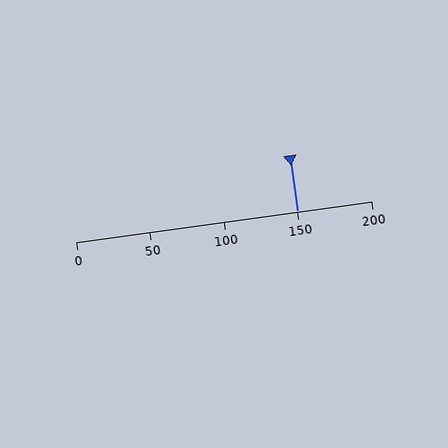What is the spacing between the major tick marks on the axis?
The major ticks are spaced 50 apart.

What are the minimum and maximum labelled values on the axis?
The axis runs from 0 to 200.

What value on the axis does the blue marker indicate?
The marker indicates approximately 150.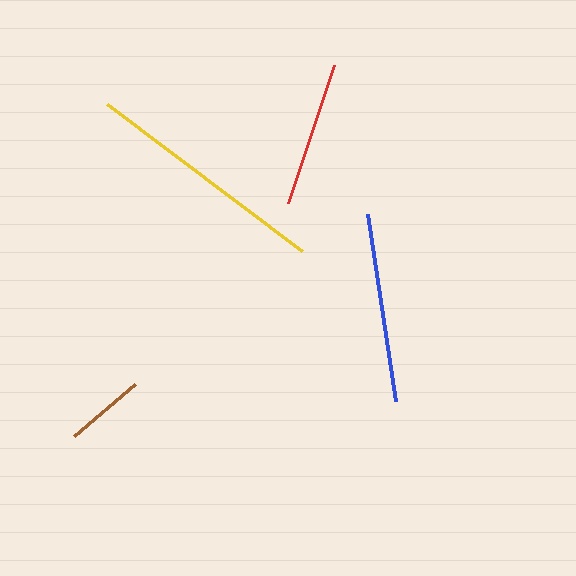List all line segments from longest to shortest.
From longest to shortest: yellow, blue, red, brown.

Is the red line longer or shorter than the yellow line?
The yellow line is longer than the red line.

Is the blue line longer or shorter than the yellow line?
The yellow line is longer than the blue line.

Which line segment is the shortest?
The brown line is the shortest at approximately 81 pixels.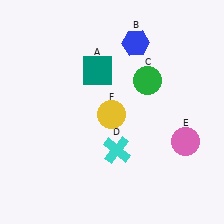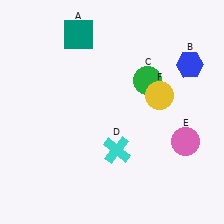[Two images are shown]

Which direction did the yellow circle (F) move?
The yellow circle (F) moved right.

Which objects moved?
The objects that moved are: the teal square (A), the blue hexagon (B), the yellow circle (F).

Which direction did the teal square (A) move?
The teal square (A) moved up.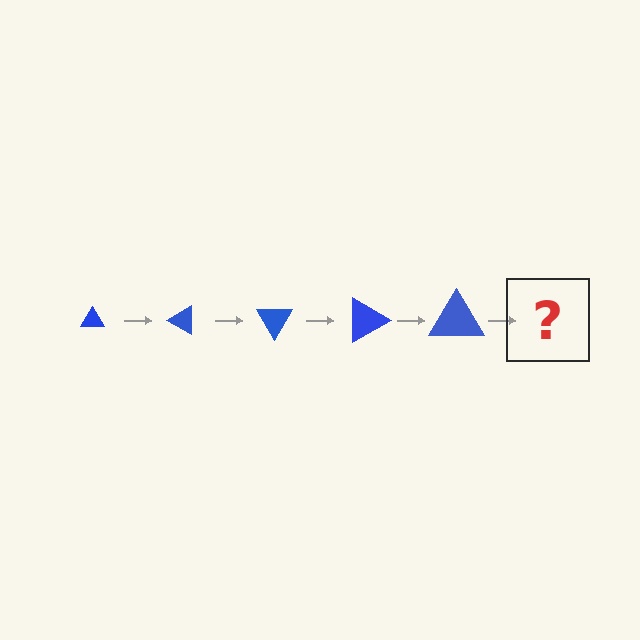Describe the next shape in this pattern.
It should be a triangle, larger than the previous one and rotated 150 degrees from the start.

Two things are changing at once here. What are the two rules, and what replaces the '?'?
The two rules are that the triangle grows larger each step and it rotates 30 degrees each step. The '?' should be a triangle, larger than the previous one and rotated 150 degrees from the start.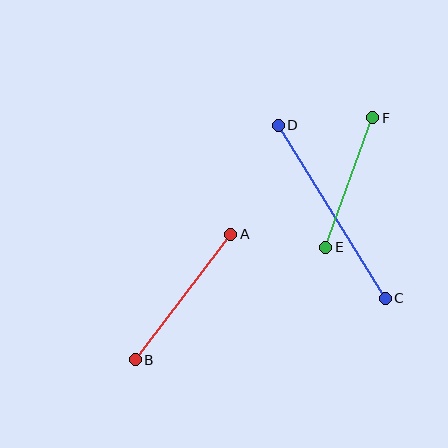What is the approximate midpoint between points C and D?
The midpoint is at approximately (332, 212) pixels.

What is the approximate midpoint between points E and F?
The midpoint is at approximately (349, 183) pixels.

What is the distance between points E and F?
The distance is approximately 138 pixels.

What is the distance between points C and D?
The distance is approximately 203 pixels.